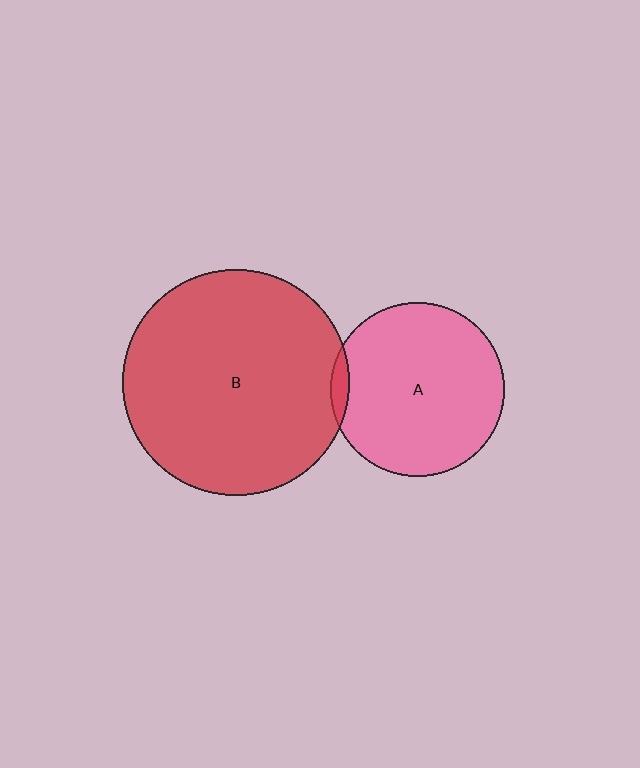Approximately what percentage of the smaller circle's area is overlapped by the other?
Approximately 5%.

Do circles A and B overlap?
Yes.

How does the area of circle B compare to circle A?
Approximately 1.7 times.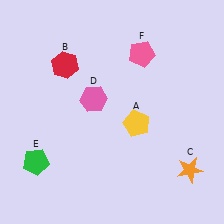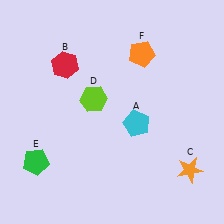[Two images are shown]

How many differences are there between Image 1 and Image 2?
There are 3 differences between the two images.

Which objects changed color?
A changed from yellow to cyan. D changed from pink to lime. F changed from pink to orange.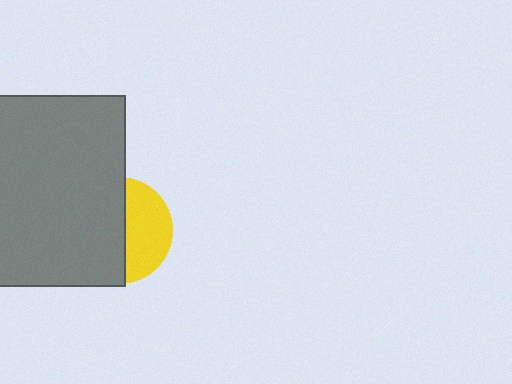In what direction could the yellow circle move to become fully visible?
The yellow circle could move right. That would shift it out from behind the gray rectangle entirely.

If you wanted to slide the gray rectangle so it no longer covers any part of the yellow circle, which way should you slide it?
Slide it left — that is the most direct way to separate the two shapes.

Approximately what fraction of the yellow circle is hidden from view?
Roughly 58% of the yellow circle is hidden behind the gray rectangle.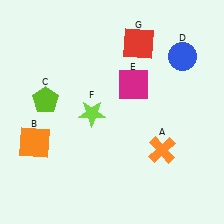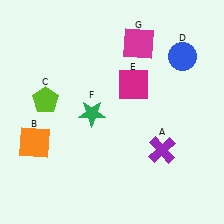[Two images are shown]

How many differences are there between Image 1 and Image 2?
There are 3 differences between the two images.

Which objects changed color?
A changed from orange to purple. F changed from lime to green. G changed from red to magenta.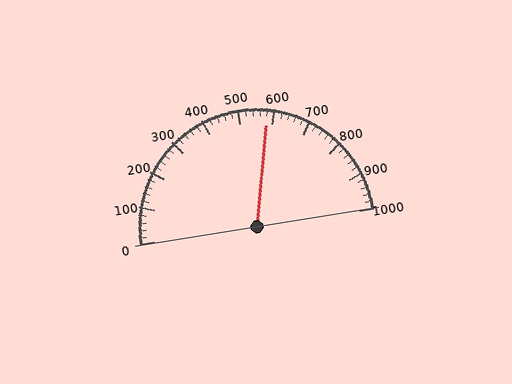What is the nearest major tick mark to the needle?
The nearest major tick mark is 600.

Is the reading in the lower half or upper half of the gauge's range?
The reading is in the upper half of the range (0 to 1000).